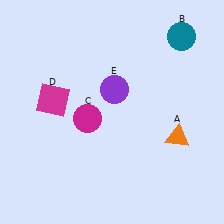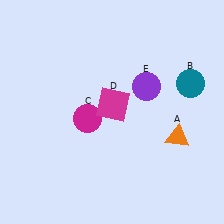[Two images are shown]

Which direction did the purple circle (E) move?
The purple circle (E) moved right.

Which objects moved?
The objects that moved are: the teal circle (B), the magenta square (D), the purple circle (E).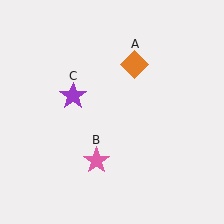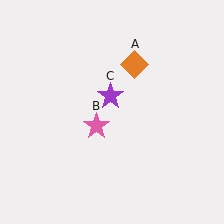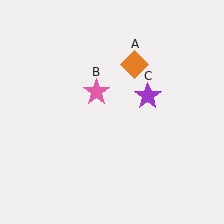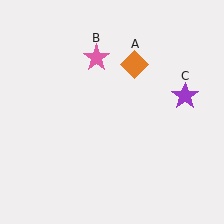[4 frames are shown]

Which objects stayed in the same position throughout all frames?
Orange diamond (object A) remained stationary.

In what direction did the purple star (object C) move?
The purple star (object C) moved right.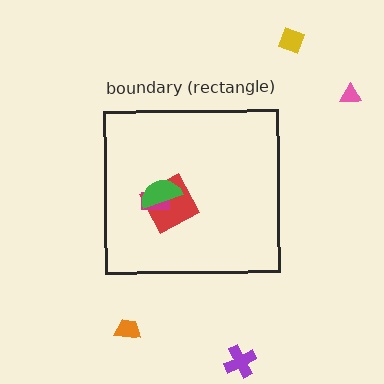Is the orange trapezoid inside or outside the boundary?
Outside.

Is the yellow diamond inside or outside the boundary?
Outside.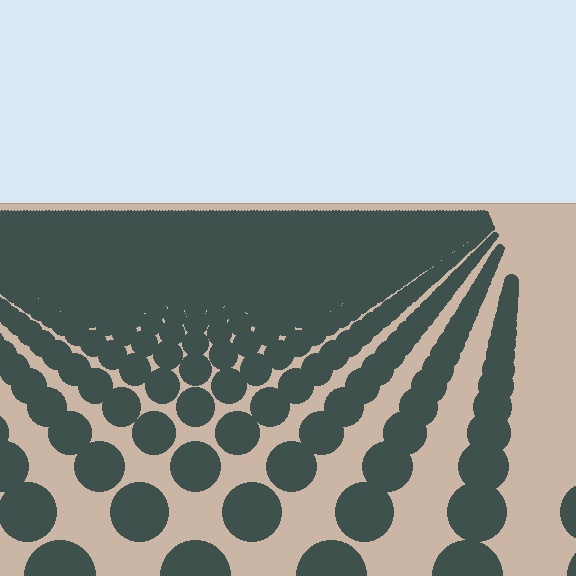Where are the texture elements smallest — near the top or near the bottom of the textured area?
Near the top.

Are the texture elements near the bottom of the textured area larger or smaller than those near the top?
Larger. Near the bottom, elements are closer to the viewer and appear at a bigger on-screen size.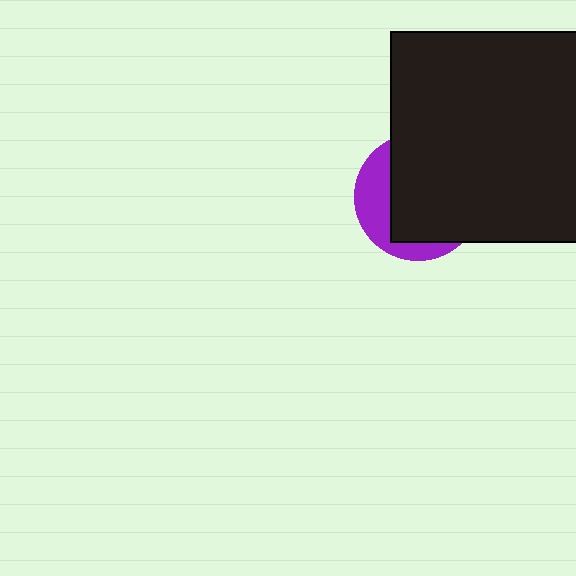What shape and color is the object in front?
The object in front is a black rectangle.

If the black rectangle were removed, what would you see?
You would see the complete purple circle.